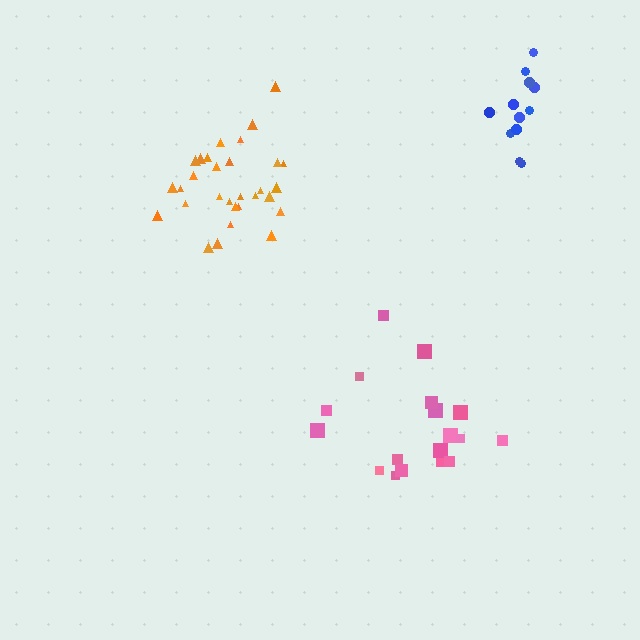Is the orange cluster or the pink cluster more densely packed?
Orange.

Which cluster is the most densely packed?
Orange.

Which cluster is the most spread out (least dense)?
Pink.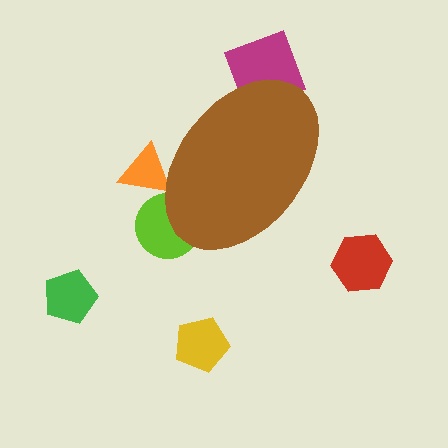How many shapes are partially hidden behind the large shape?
3 shapes are partially hidden.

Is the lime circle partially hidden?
Yes, the lime circle is partially hidden behind the brown ellipse.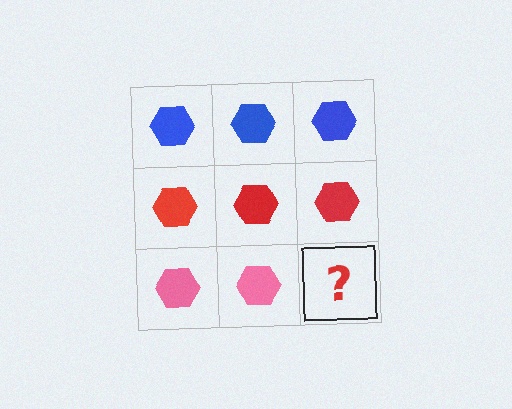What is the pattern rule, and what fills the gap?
The rule is that each row has a consistent color. The gap should be filled with a pink hexagon.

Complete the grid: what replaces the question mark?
The question mark should be replaced with a pink hexagon.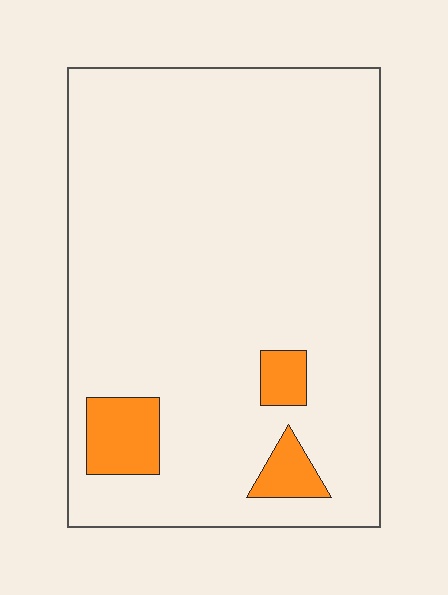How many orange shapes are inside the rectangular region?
3.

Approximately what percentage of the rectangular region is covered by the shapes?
Approximately 10%.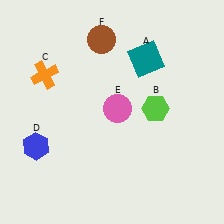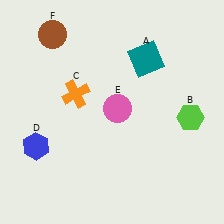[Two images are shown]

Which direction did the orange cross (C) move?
The orange cross (C) moved right.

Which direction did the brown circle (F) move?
The brown circle (F) moved left.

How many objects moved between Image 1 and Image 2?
3 objects moved between the two images.